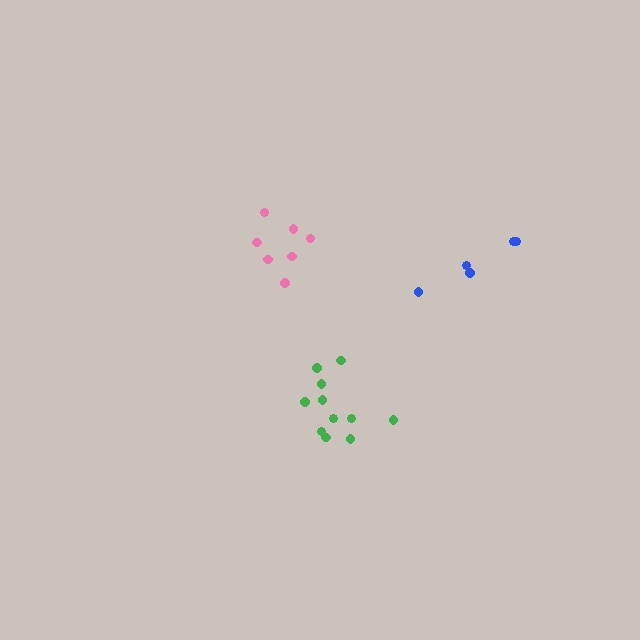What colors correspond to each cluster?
The clusters are colored: green, pink, blue.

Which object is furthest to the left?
The pink cluster is leftmost.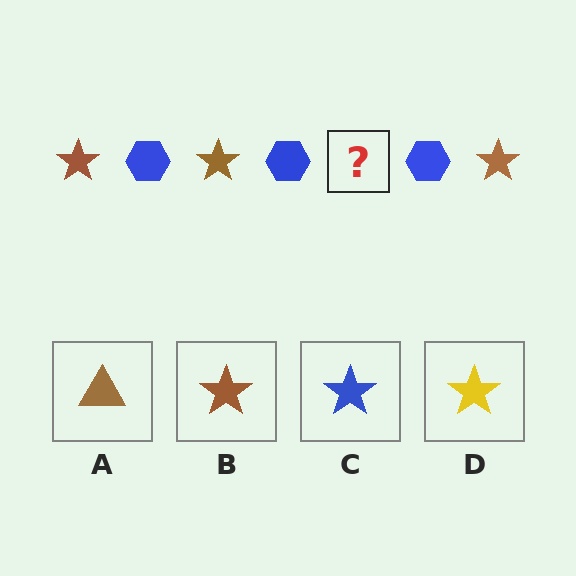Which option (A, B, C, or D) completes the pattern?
B.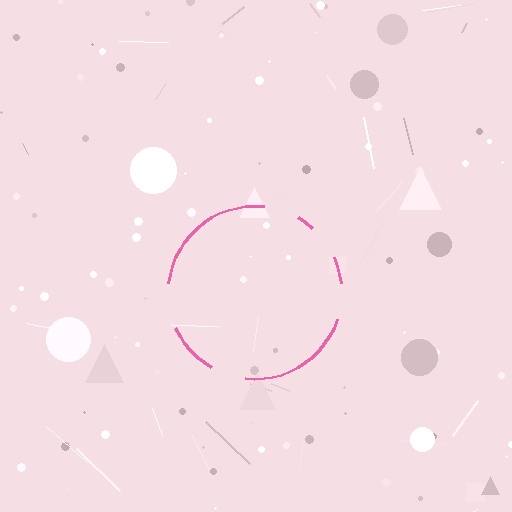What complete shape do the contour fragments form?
The contour fragments form a circle.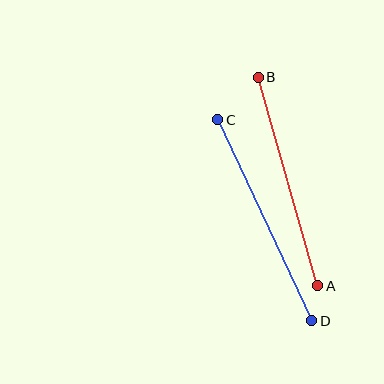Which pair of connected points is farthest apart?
Points C and D are farthest apart.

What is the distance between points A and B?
The distance is approximately 217 pixels.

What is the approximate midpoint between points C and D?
The midpoint is at approximately (265, 220) pixels.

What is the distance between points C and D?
The distance is approximately 222 pixels.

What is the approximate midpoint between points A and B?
The midpoint is at approximately (288, 182) pixels.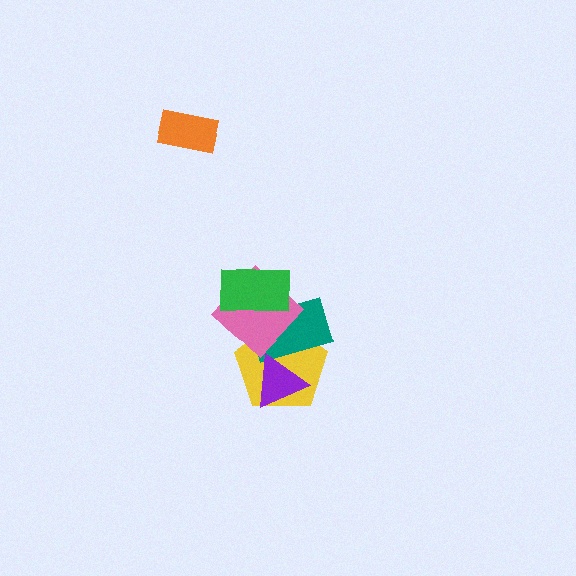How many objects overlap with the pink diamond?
3 objects overlap with the pink diamond.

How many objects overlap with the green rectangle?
2 objects overlap with the green rectangle.